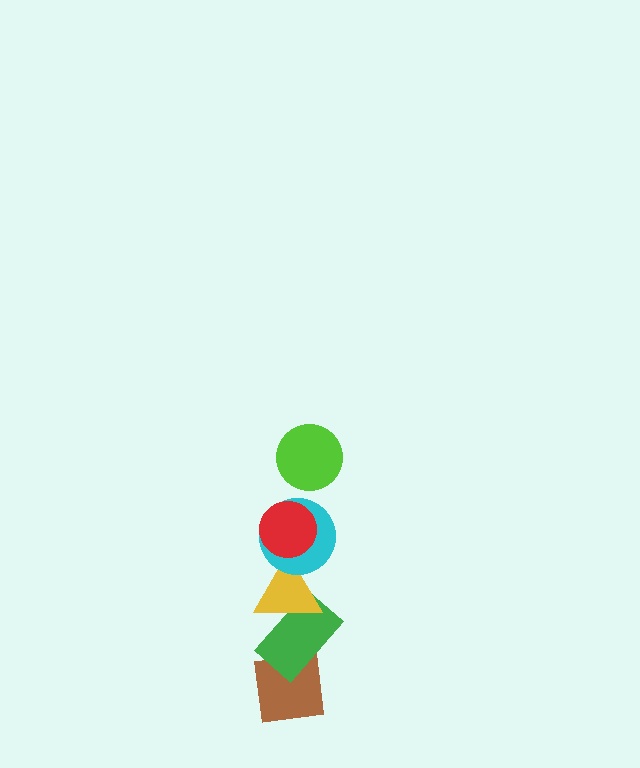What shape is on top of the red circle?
The lime circle is on top of the red circle.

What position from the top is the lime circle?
The lime circle is 1st from the top.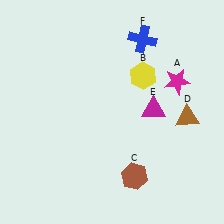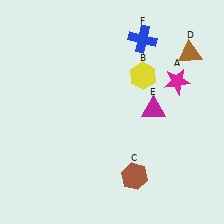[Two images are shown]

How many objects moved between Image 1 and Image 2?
1 object moved between the two images.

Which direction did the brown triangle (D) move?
The brown triangle (D) moved up.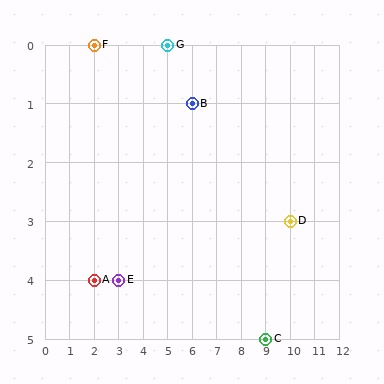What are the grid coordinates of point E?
Point E is at grid coordinates (3, 4).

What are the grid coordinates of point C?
Point C is at grid coordinates (9, 5).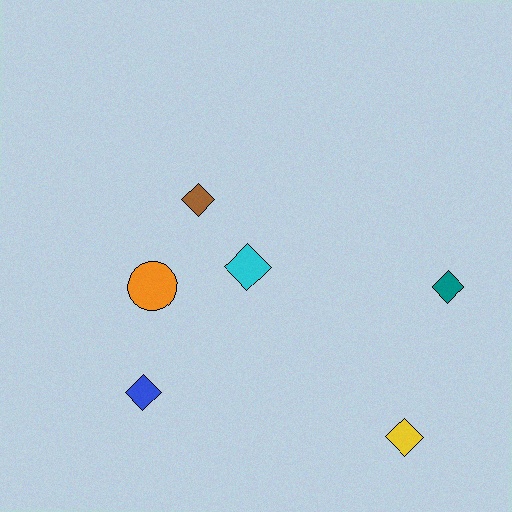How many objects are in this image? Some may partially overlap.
There are 6 objects.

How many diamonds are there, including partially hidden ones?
There are 5 diamonds.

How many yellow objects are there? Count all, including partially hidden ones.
There is 1 yellow object.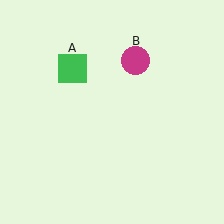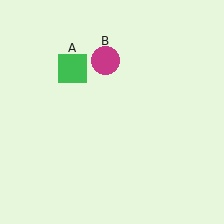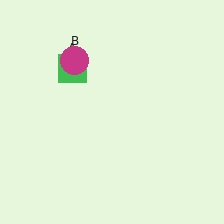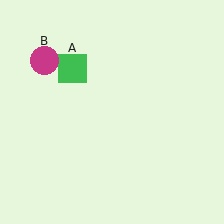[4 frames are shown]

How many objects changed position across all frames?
1 object changed position: magenta circle (object B).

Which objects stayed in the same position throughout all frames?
Green square (object A) remained stationary.